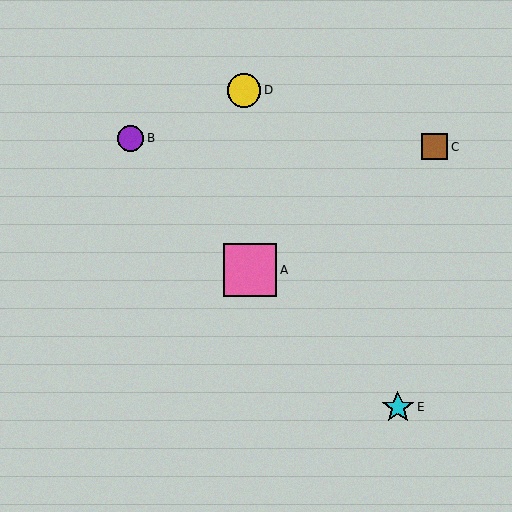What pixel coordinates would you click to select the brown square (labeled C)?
Click at (435, 147) to select the brown square C.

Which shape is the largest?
The pink square (labeled A) is the largest.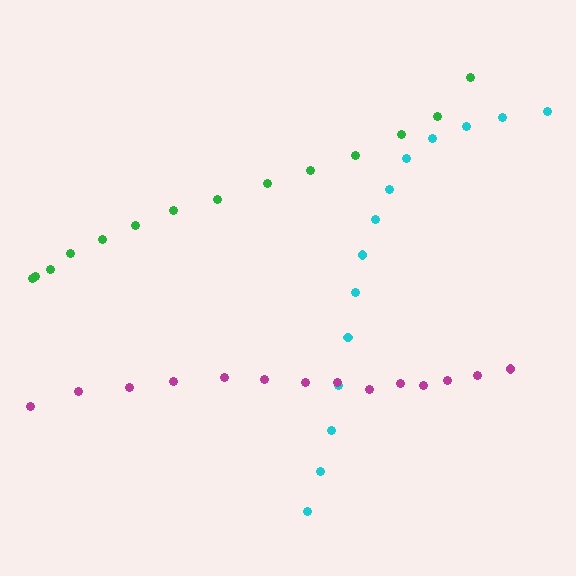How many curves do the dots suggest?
There are 3 distinct paths.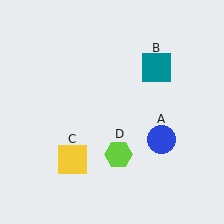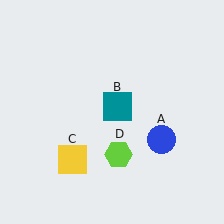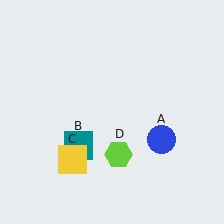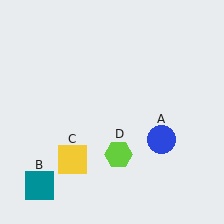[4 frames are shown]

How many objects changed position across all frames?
1 object changed position: teal square (object B).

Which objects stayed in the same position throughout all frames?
Blue circle (object A) and yellow square (object C) and lime hexagon (object D) remained stationary.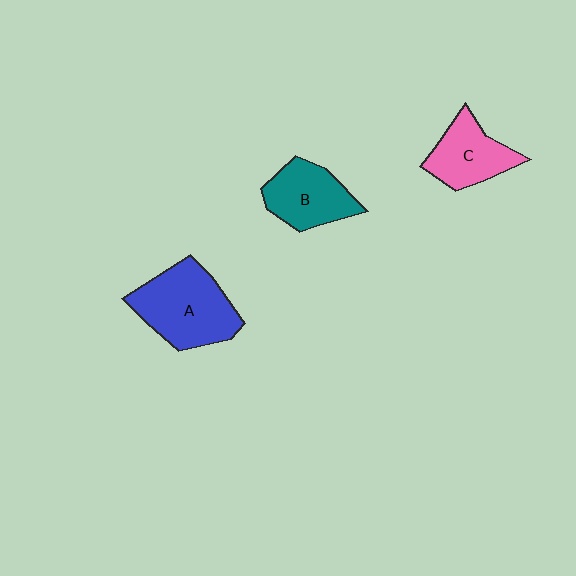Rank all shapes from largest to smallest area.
From largest to smallest: A (blue), B (teal), C (pink).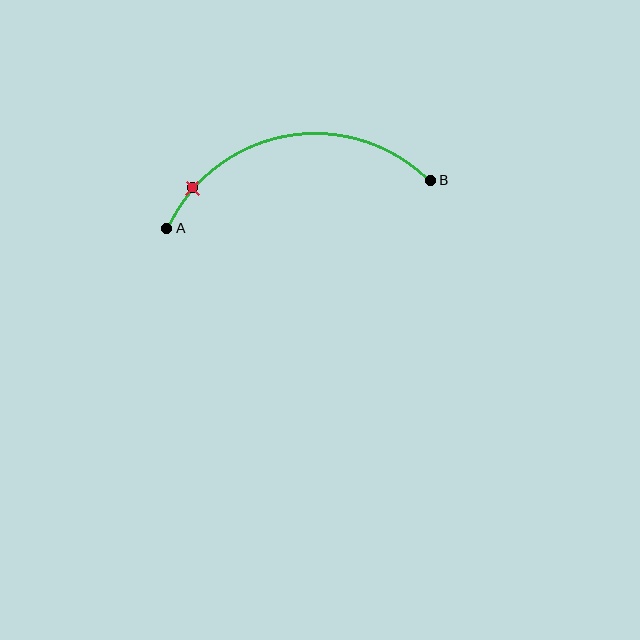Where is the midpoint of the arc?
The arc midpoint is the point on the curve farthest from the straight line joining A and B. It sits above that line.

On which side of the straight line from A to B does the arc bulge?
The arc bulges above the straight line connecting A and B.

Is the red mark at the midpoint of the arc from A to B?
No. The red mark lies on the arc but is closer to endpoint A. The arc midpoint would be at the point on the curve equidistant along the arc from both A and B.